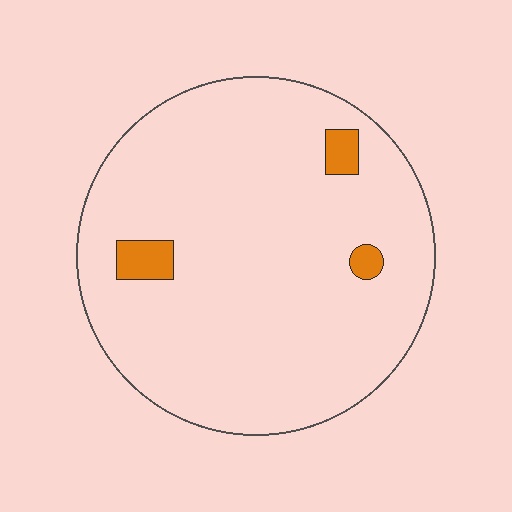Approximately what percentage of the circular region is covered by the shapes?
Approximately 5%.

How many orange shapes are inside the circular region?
3.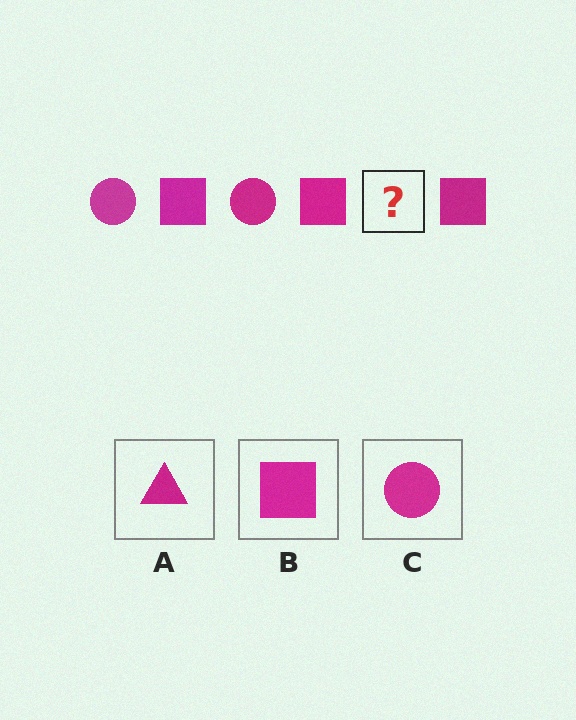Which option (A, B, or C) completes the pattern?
C.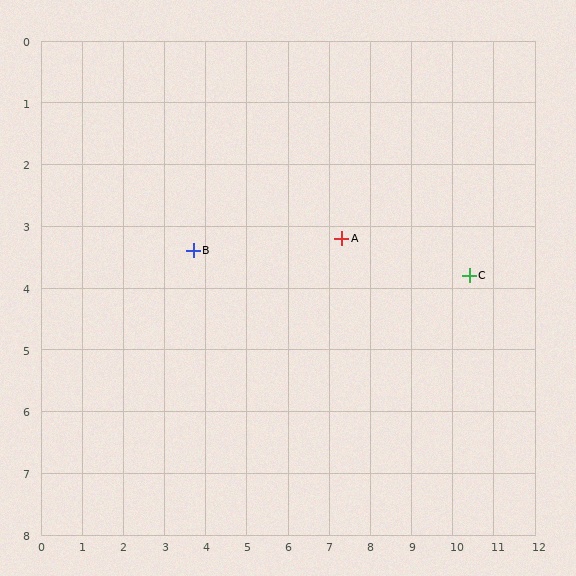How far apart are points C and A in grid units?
Points C and A are about 3.2 grid units apart.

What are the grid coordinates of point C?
Point C is at approximately (10.4, 3.8).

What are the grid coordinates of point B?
Point B is at approximately (3.7, 3.4).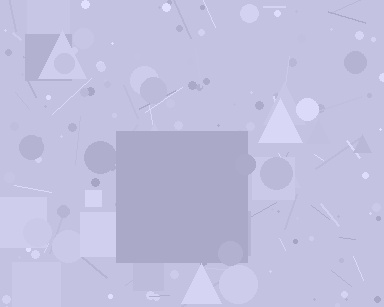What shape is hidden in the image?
A square is hidden in the image.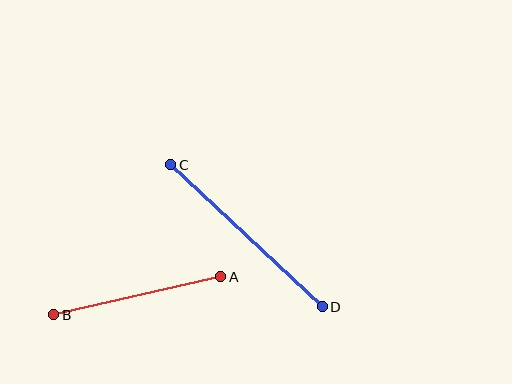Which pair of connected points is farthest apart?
Points C and D are farthest apart.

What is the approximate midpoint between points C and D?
The midpoint is at approximately (246, 236) pixels.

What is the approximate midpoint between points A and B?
The midpoint is at approximately (137, 296) pixels.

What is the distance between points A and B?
The distance is approximately 171 pixels.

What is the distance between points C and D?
The distance is approximately 208 pixels.